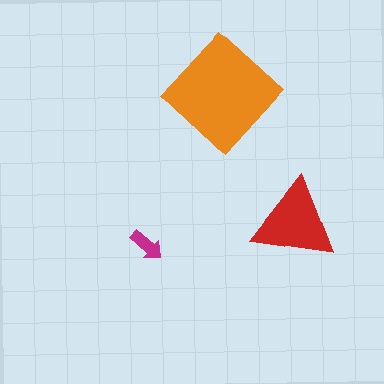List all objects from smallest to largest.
The magenta arrow, the red triangle, the orange diamond.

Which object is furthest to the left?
The magenta arrow is leftmost.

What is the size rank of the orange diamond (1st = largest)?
1st.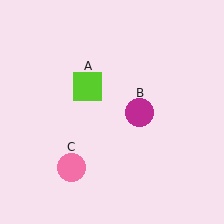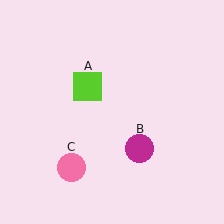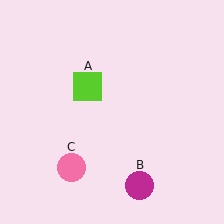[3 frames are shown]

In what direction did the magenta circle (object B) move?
The magenta circle (object B) moved down.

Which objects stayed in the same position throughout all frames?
Lime square (object A) and pink circle (object C) remained stationary.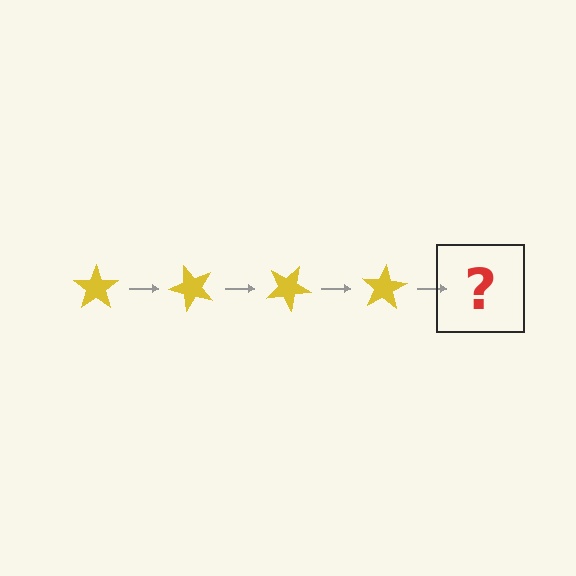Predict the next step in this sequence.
The next step is a yellow star rotated 200 degrees.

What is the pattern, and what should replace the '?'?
The pattern is that the star rotates 50 degrees each step. The '?' should be a yellow star rotated 200 degrees.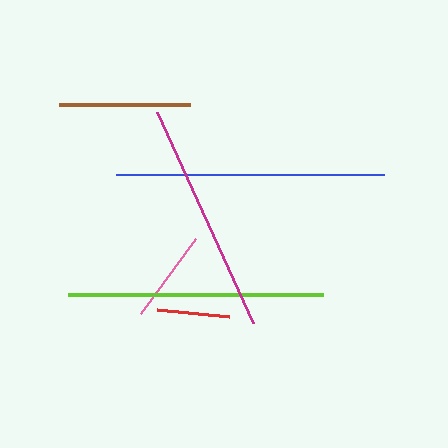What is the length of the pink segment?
The pink segment is approximately 93 pixels long.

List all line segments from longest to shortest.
From longest to shortest: blue, lime, magenta, brown, pink, red.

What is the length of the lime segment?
The lime segment is approximately 255 pixels long.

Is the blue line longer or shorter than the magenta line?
The blue line is longer than the magenta line.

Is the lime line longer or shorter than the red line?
The lime line is longer than the red line.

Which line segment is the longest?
The blue line is the longest at approximately 268 pixels.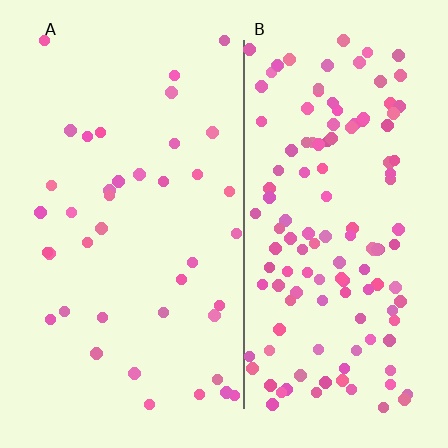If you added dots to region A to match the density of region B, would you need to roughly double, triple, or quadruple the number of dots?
Approximately triple.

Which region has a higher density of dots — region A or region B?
B (the right).